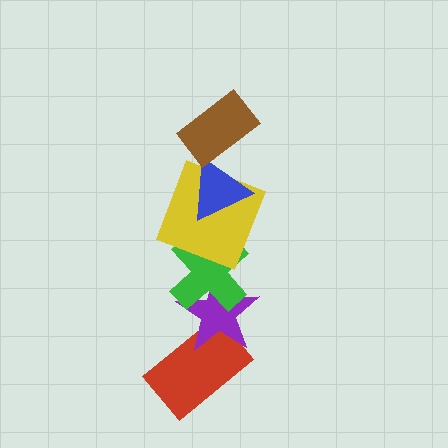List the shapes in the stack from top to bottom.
From top to bottom: the brown rectangle, the blue triangle, the yellow square, the green cross, the purple star, the red rectangle.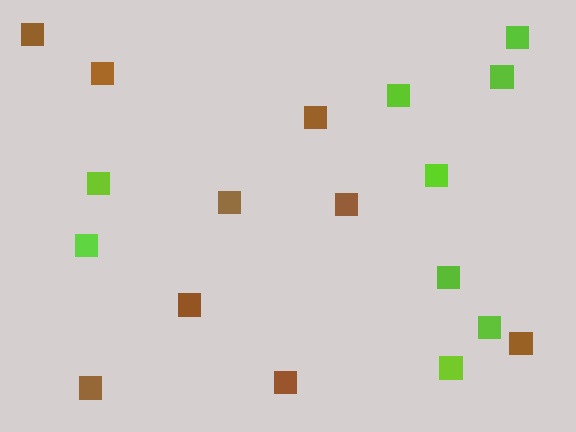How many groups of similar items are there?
There are 2 groups: one group of lime squares (9) and one group of brown squares (9).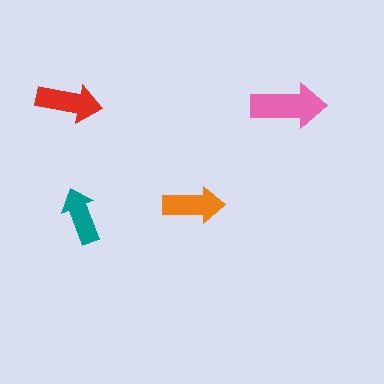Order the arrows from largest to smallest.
the pink one, the red one, the orange one, the teal one.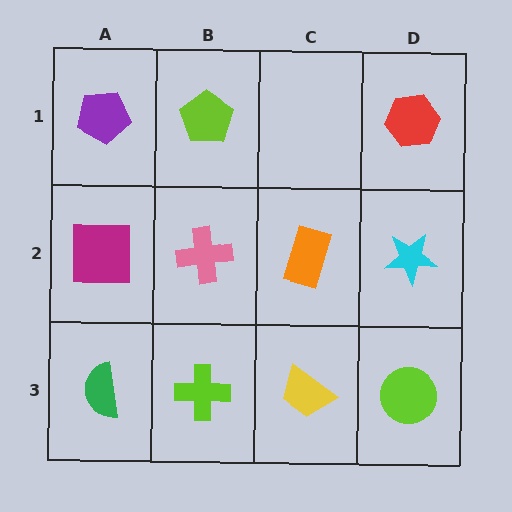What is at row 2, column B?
A pink cross.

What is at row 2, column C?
An orange rectangle.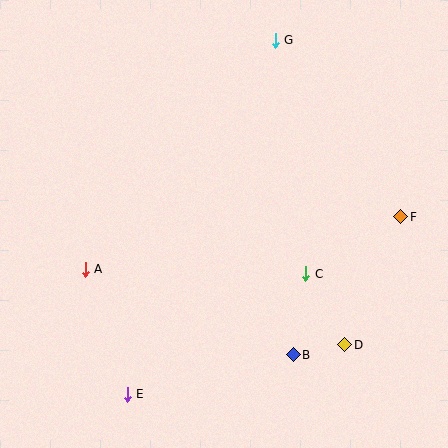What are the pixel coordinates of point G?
Point G is at (275, 40).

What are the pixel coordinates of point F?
Point F is at (401, 217).